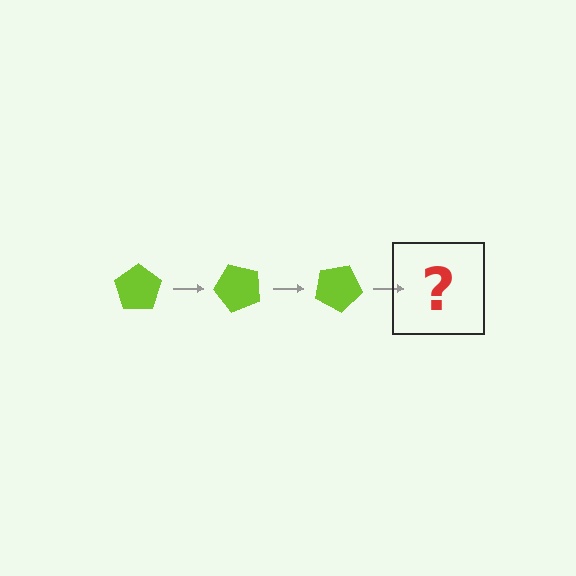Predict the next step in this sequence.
The next step is a lime pentagon rotated 150 degrees.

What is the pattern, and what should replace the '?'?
The pattern is that the pentagon rotates 50 degrees each step. The '?' should be a lime pentagon rotated 150 degrees.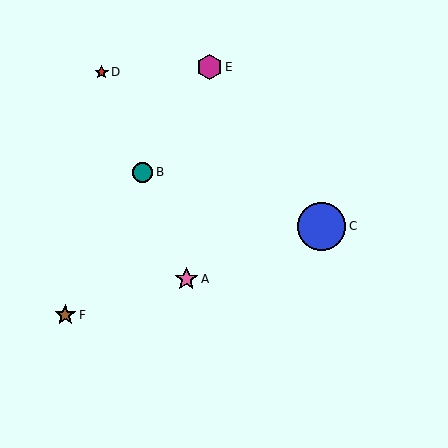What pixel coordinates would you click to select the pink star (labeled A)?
Click at (186, 279) to select the pink star A.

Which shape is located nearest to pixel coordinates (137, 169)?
The teal circle (labeled B) at (143, 172) is nearest to that location.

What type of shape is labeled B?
Shape B is a teal circle.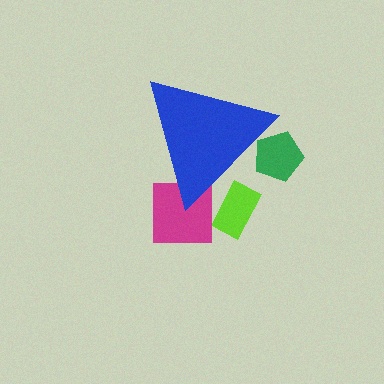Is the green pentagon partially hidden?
Yes, the green pentagon is partially hidden behind the blue triangle.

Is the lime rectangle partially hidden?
Yes, the lime rectangle is partially hidden behind the blue triangle.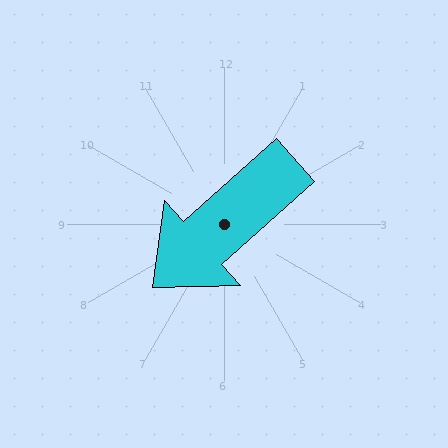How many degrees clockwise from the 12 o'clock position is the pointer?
Approximately 228 degrees.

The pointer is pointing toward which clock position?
Roughly 8 o'clock.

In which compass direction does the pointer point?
Southwest.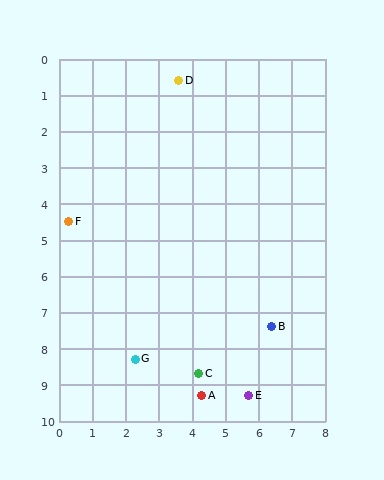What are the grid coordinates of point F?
Point F is at approximately (0.3, 4.5).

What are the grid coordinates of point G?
Point G is at approximately (2.3, 8.3).